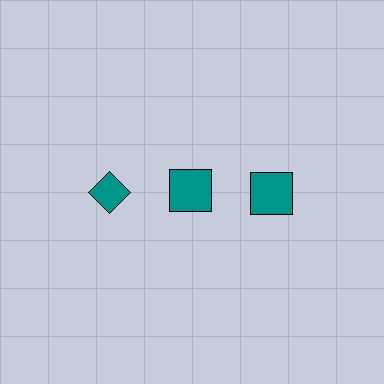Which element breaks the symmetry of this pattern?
The teal diamond in the top row, leftmost column breaks the symmetry. All other shapes are teal squares.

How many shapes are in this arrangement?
There are 3 shapes arranged in a grid pattern.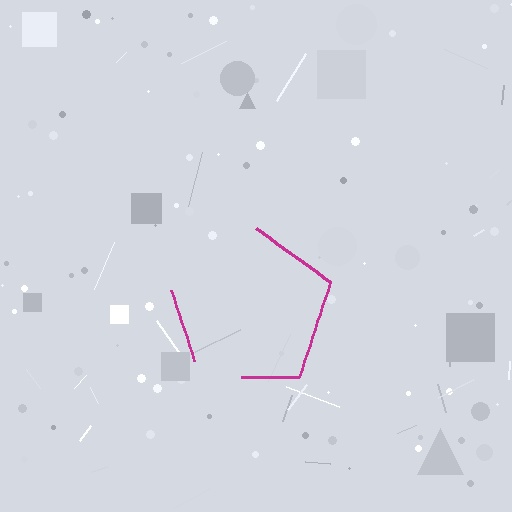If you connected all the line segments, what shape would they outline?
They would outline a pentagon.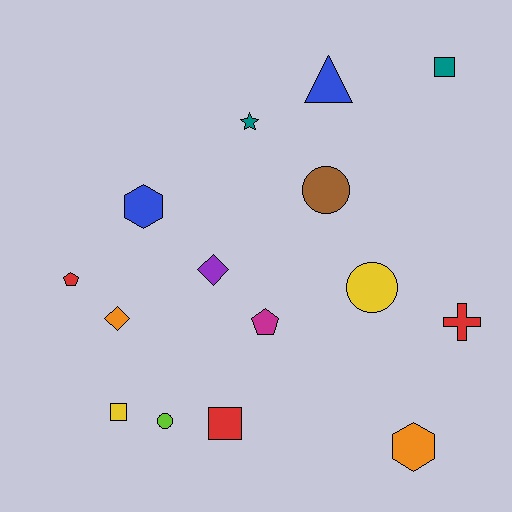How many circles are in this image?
There are 3 circles.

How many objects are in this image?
There are 15 objects.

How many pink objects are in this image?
There are no pink objects.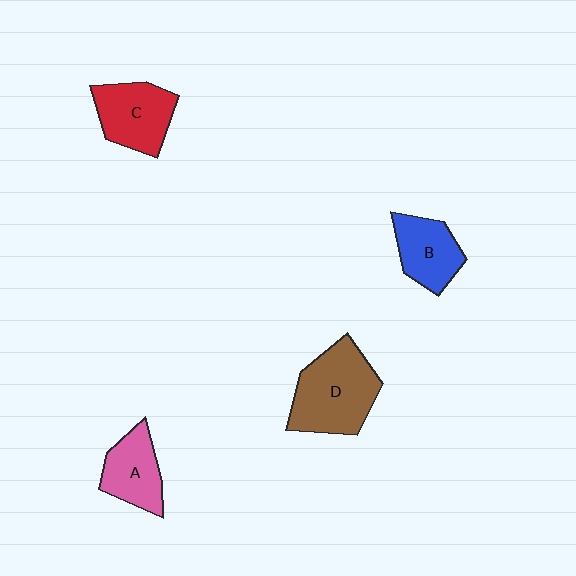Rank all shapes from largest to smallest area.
From largest to smallest: D (brown), C (red), B (blue), A (pink).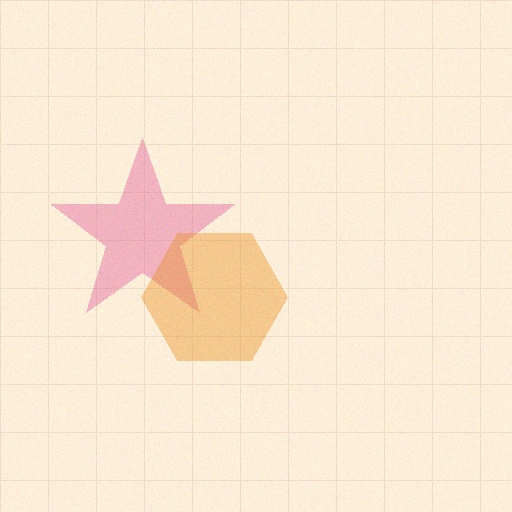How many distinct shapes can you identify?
There are 2 distinct shapes: a pink star, an orange hexagon.